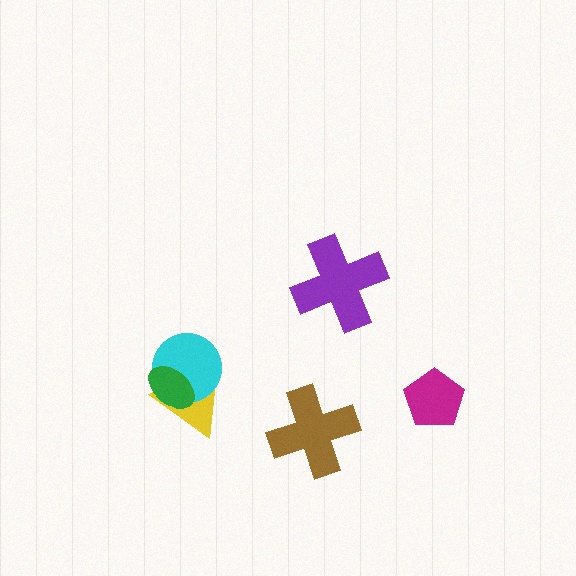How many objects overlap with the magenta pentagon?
0 objects overlap with the magenta pentagon.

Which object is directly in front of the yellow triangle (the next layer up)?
The cyan circle is directly in front of the yellow triangle.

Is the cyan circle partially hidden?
Yes, it is partially covered by another shape.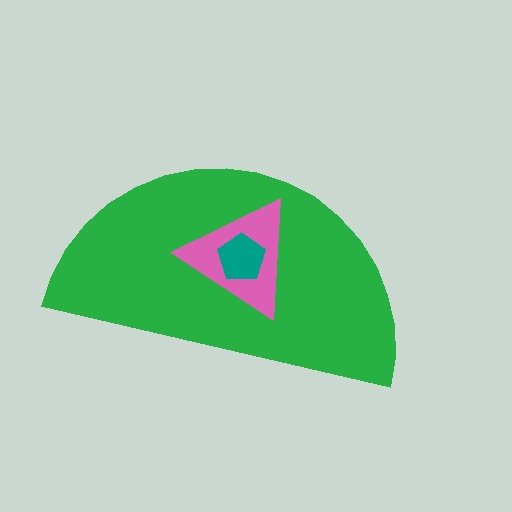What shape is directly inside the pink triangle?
The teal pentagon.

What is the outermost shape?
The green semicircle.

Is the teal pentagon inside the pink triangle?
Yes.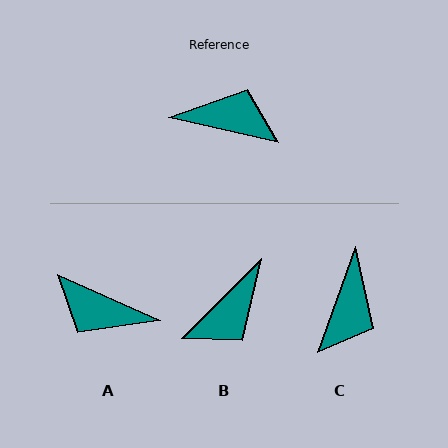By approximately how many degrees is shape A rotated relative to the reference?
Approximately 169 degrees counter-clockwise.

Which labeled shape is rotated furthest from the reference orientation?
A, about 169 degrees away.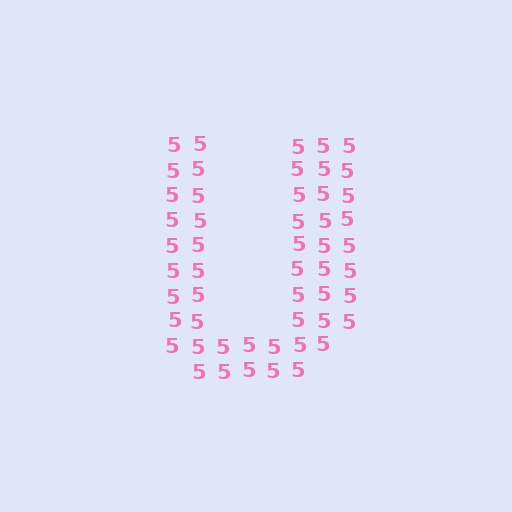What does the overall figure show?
The overall figure shows the letter U.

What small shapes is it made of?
It is made of small digit 5's.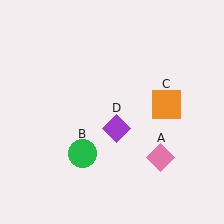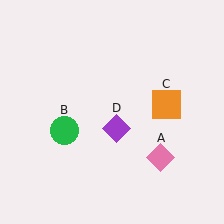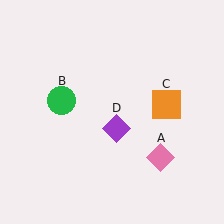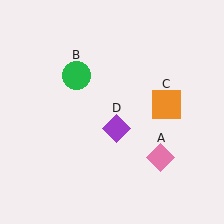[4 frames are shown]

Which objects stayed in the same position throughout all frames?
Pink diamond (object A) and orange square (object C) and purple diamond (object D) remained stationary.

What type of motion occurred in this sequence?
The green circle (object B) rotated clockwise around the center of the scene.